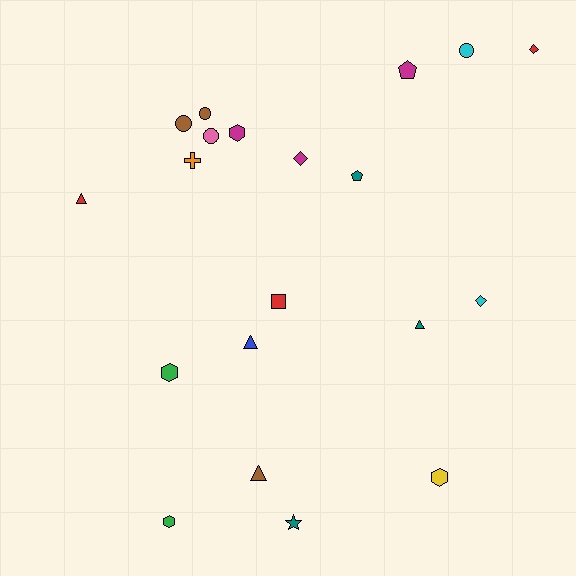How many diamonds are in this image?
There are 3 diamonds.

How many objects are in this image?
There are 20 objects.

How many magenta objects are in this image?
There are 3 magenta objects.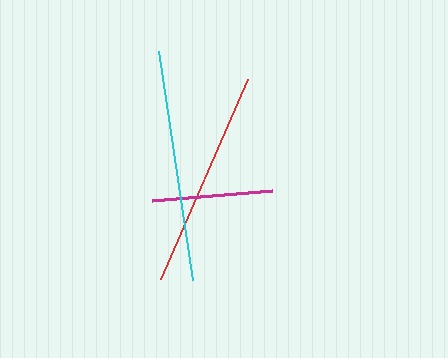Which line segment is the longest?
The cyan line is the longest at approximately 232 pixels.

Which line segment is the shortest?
The magenta line is the shortest at approximately 120 pixels.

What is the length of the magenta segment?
The magenta segment is approximately 120 pixels long.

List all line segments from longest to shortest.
From longest to shortest: cyan, red, magenta.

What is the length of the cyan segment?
The cyan segment is approximately 232 pixels long.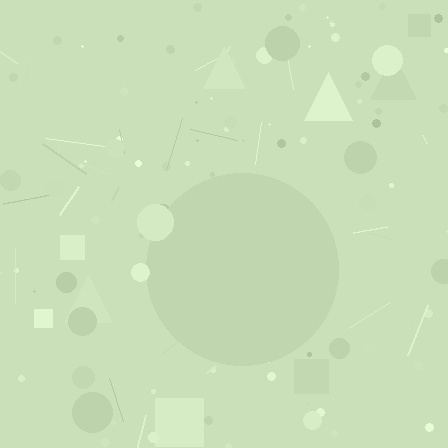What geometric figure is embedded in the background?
A circle is embedded in the background.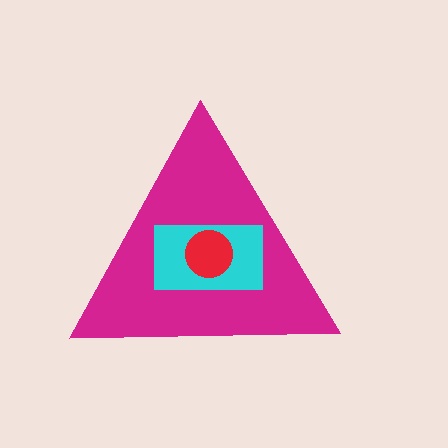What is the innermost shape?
The red circle.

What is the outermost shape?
The magenta triangle.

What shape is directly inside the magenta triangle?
The cyan rectangle.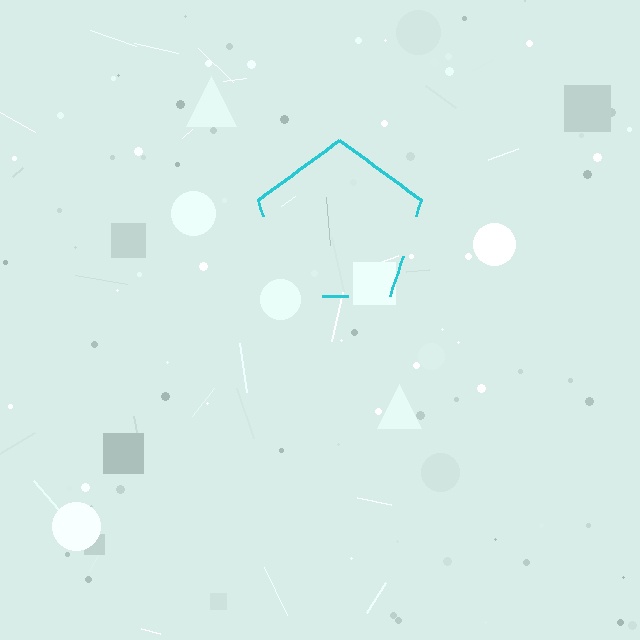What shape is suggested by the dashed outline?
The dashed outline suggests a pentagon.